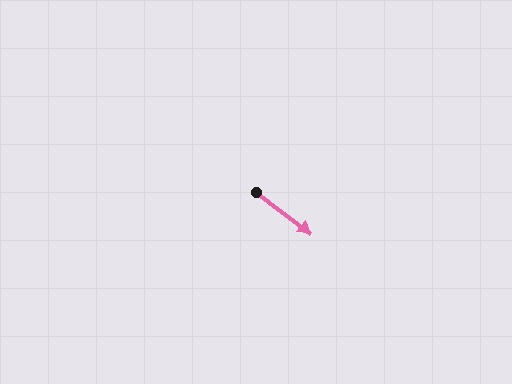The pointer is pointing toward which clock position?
Roughly 4 o'clock.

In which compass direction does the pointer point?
Southeast.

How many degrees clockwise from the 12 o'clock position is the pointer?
Approximately 127 degrees.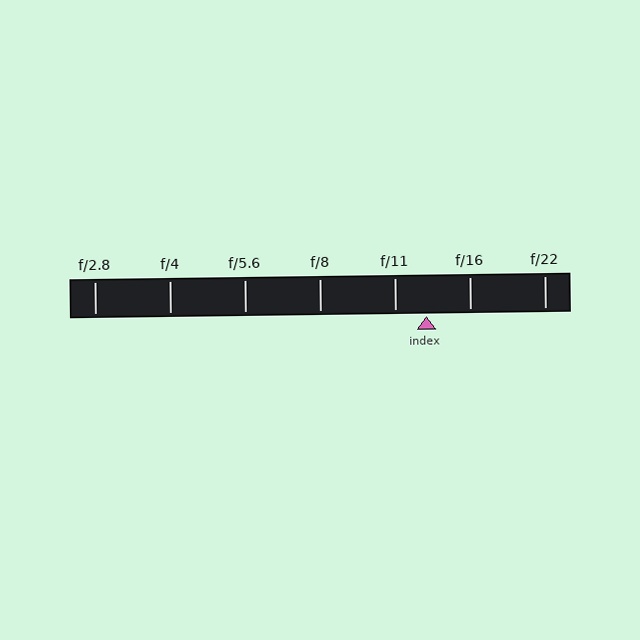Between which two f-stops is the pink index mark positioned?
The index mark is between f/11 and f/16.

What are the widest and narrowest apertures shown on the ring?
The widest aperture shown is f/2.8 and the narrowest is f/22.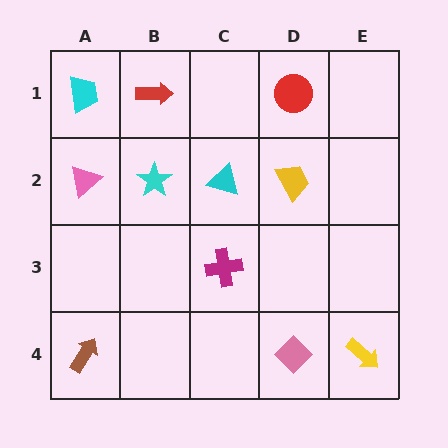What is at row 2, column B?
A cyan star.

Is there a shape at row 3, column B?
No, that cell is empty.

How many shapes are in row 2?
4 shapes.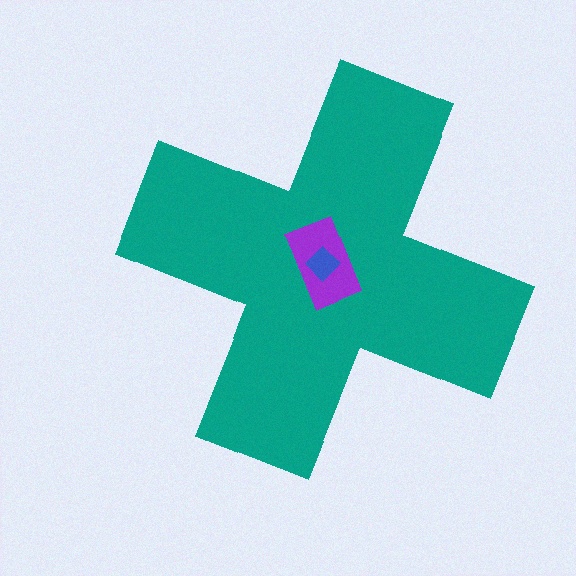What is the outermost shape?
The teal cross.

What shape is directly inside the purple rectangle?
The blue diamond.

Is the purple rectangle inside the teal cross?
Yes.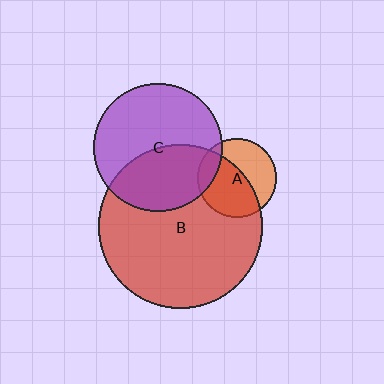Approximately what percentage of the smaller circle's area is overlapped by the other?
Approximately 15%.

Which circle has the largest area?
Circle B (red).